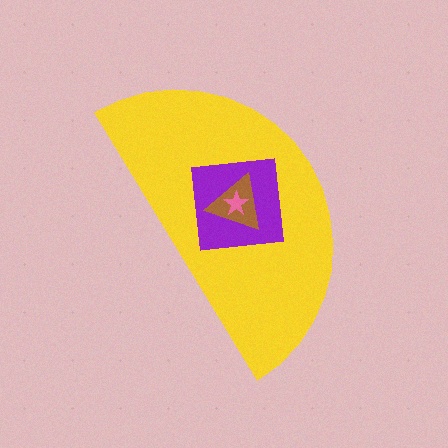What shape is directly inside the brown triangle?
The pink star.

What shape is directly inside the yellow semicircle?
The purple square.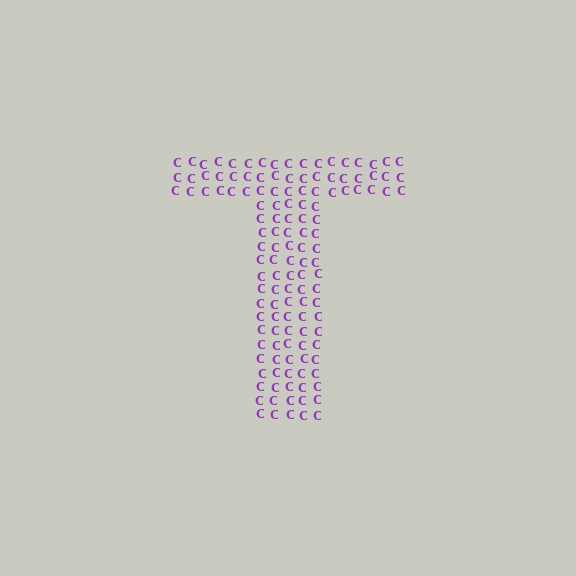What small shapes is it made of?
It is made of small letter C's.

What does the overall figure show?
The overall figure shows the letter T.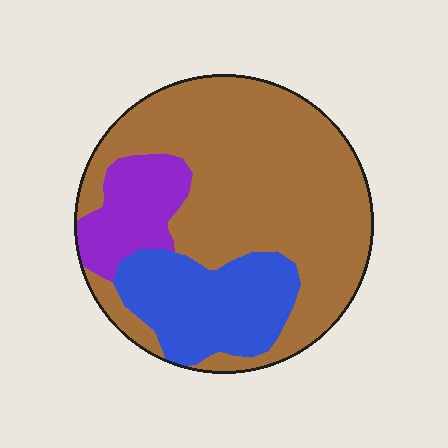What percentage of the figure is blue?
Blue takes up about one fifth (1/5) of the figure.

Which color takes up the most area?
Brown, at roughly 65%.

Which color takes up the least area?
Purple, at roughly 15%.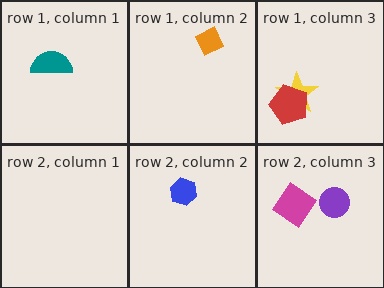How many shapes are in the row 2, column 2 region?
1.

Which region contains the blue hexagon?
The row 2, column 2 region.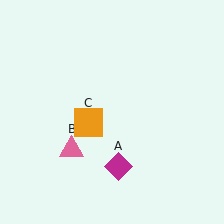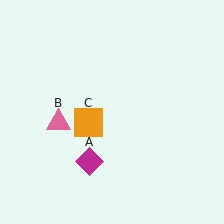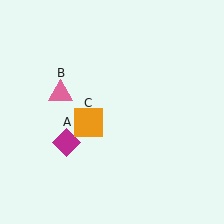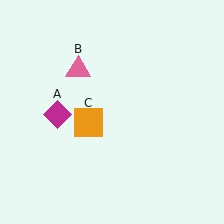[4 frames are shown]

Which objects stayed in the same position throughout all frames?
Orange square (object C) remained stationary.